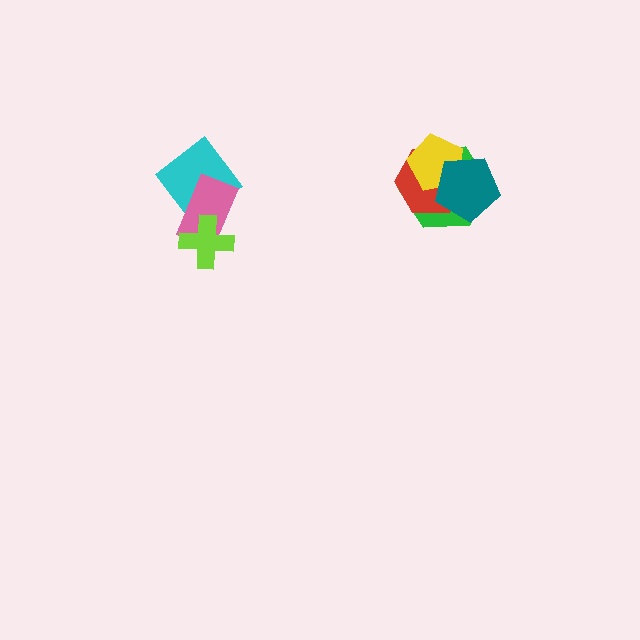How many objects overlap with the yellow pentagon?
3 objects overlap with the yellow pentagon.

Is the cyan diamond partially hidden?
Yes, it is partially covered by another shape.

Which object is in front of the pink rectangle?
The lime cross is in front of the pink rectangle.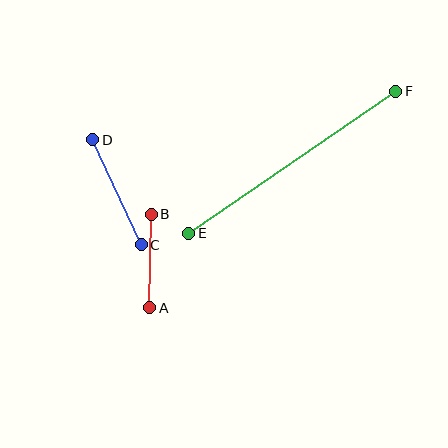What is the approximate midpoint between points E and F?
The midpoint is at approximately (292, 162) pixels.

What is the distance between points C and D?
The distance is approximately 116 pixels.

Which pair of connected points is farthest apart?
Points E and F are farthest apart.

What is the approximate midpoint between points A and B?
The midpoint is at approximately (150, 261) pixels.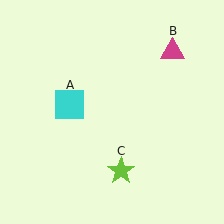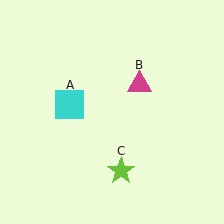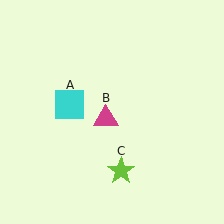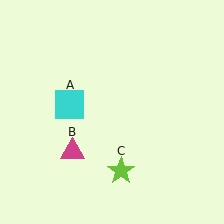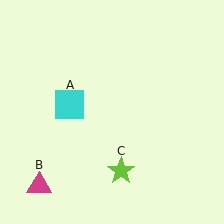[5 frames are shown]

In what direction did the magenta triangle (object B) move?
The magenta triangle (object B) moved down and to the left.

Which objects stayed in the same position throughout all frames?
Cyan square (object A) and lime star (object C) remained stationary.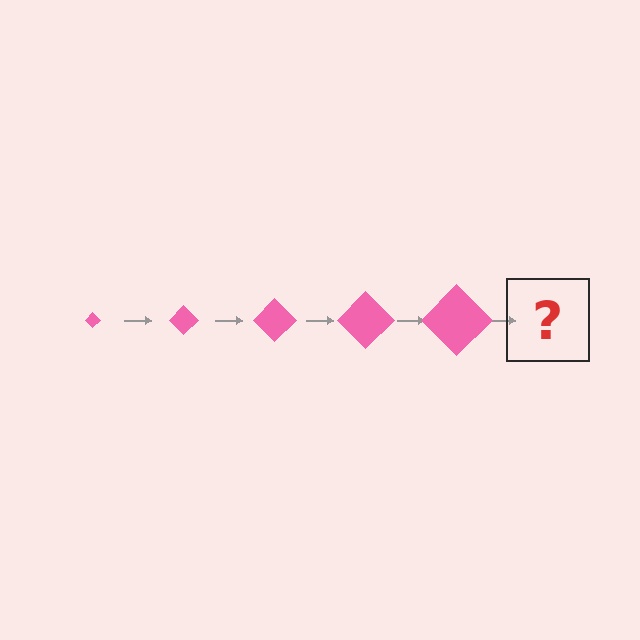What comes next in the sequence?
The next element should be a pink diamond, larger than the previous one.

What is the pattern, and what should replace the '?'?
The pattern is that the diamond gets progressively larger each step. The '?' should be a pink diamond, larger than the previous one.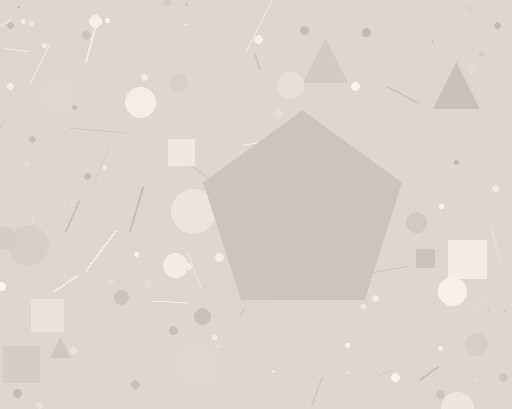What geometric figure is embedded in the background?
A pentagon is embedded in the background.